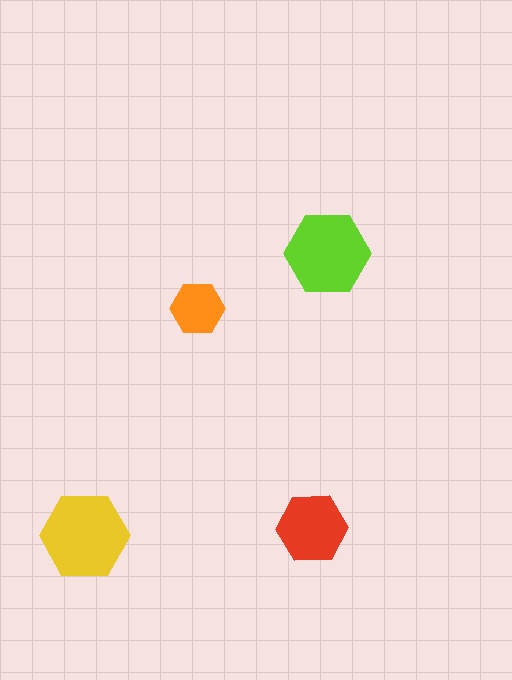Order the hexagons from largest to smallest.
the yellow one, the lime one, the red one, the orange one.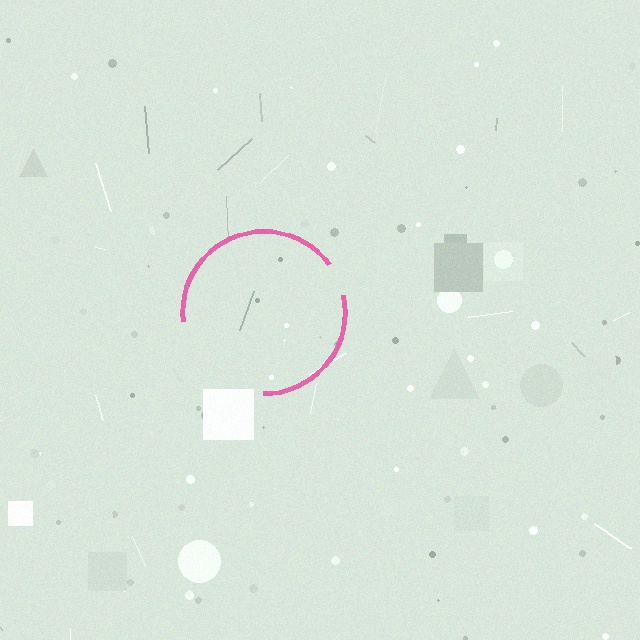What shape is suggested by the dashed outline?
The dashed outline suggests a circle.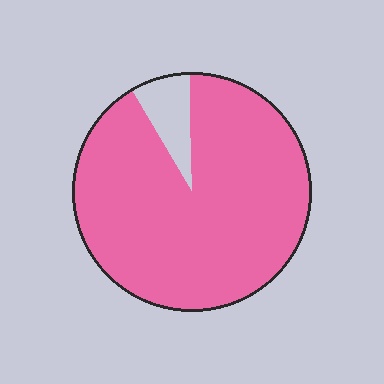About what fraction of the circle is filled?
About nine tenths (9/10).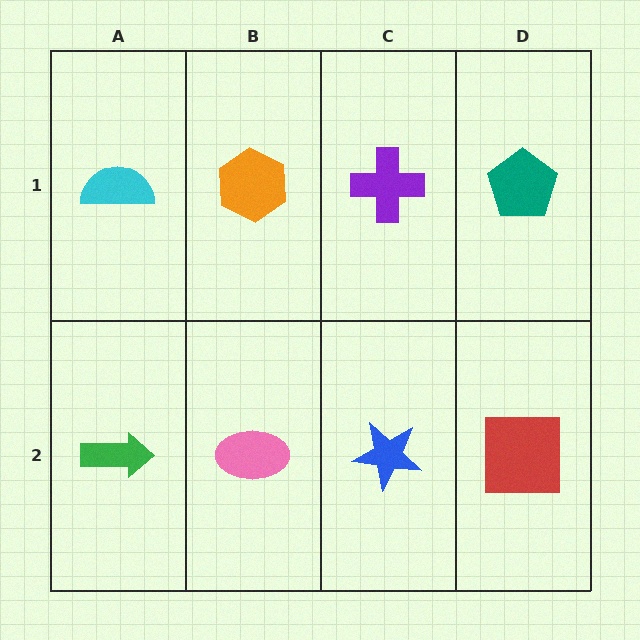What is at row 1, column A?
A cyan semicircle.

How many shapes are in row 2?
4 shapes.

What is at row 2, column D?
A red square.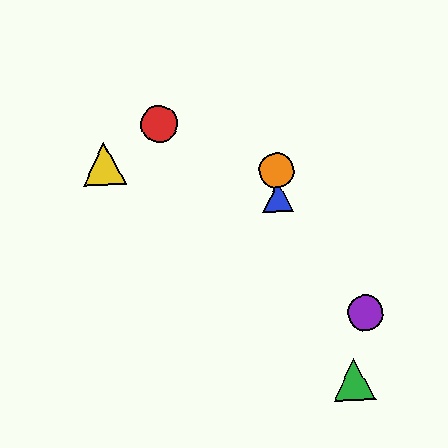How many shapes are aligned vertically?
2 shapes (the blue triangle, the orange circle) are aligned vertically.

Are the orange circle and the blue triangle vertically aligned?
Yes, both are at x≈276.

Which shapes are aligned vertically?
The blue triangle, the orange circle are aligned vertically.